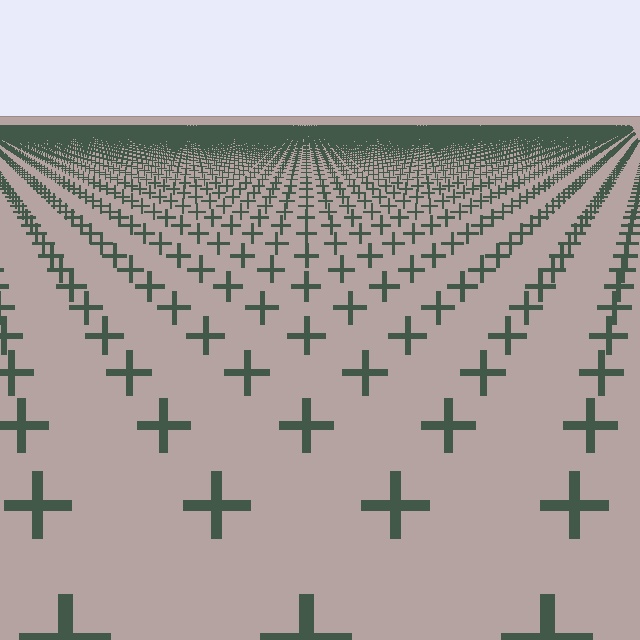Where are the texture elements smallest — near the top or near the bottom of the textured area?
Near the top.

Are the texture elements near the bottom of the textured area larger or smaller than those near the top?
Larger. Near the bottom, elements are closer to the viewer and appear at a bigger on-screen size.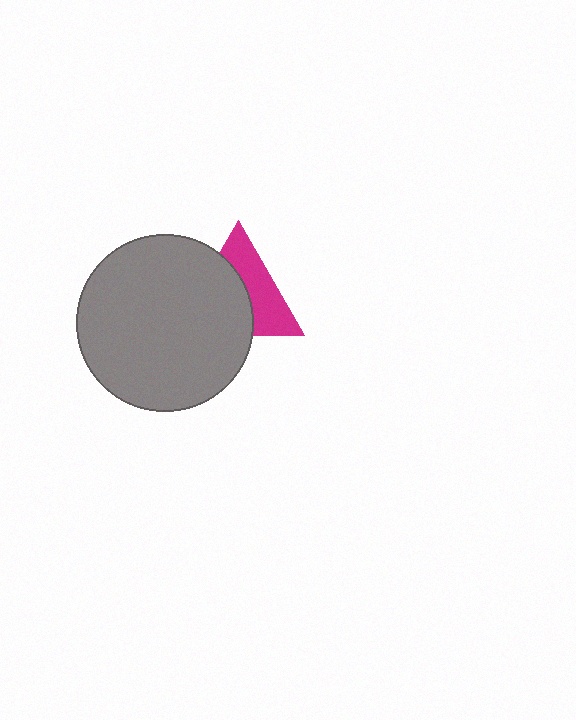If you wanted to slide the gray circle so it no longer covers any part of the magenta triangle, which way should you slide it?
Slide it left — that is the most direct way to separate the two shapes.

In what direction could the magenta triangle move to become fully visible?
The magenta triangle could move right. That would shift it out from behind the gray circle entirely.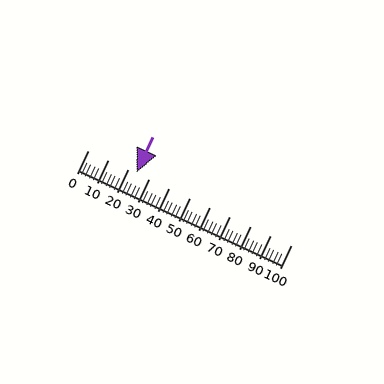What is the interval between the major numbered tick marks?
The major tick marks are spaced 10 units apart.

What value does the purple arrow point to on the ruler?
The purple arrow points to approximately 24.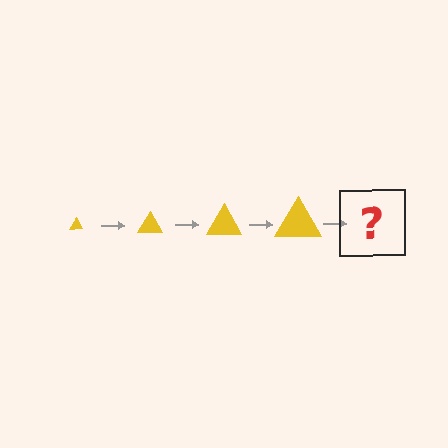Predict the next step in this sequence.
The next step is a yellow triangle, larger than the previous one.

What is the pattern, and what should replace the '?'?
The pattern is that the triangle gets progressively larger each step. The '?' should be a yellow triangle, larger than the previous one.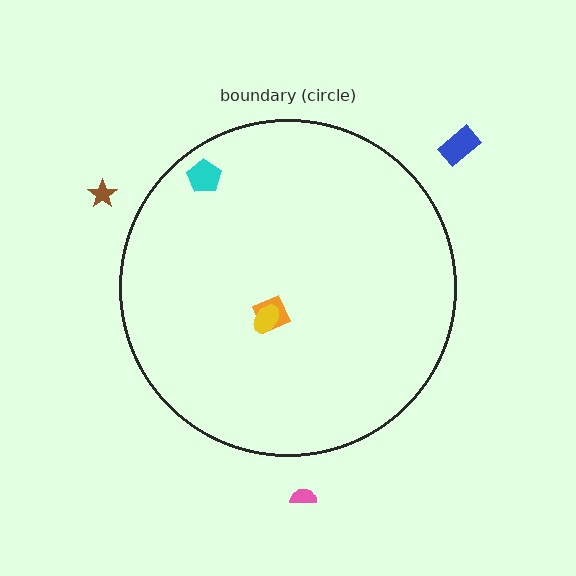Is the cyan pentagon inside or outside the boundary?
Inside.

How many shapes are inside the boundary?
3 inside, 3 outside.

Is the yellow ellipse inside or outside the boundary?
Inside.